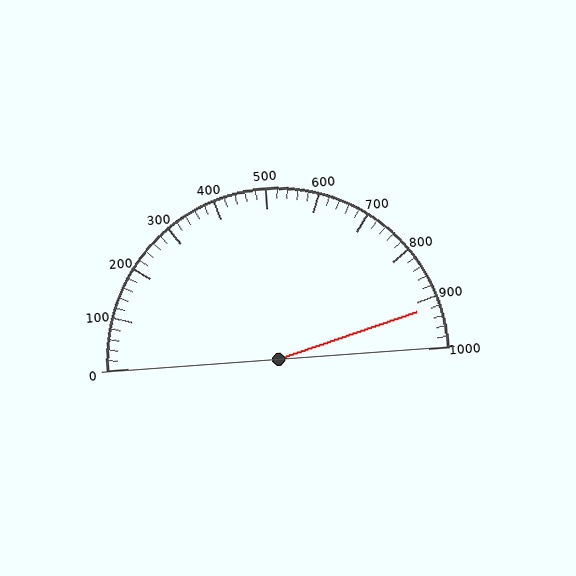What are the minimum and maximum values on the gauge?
The gauge ranges from 0 to 1000.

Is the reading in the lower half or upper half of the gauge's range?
The reading is in the upper half of the range (0 to 1000).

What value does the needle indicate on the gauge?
The needle indicates approximately 920.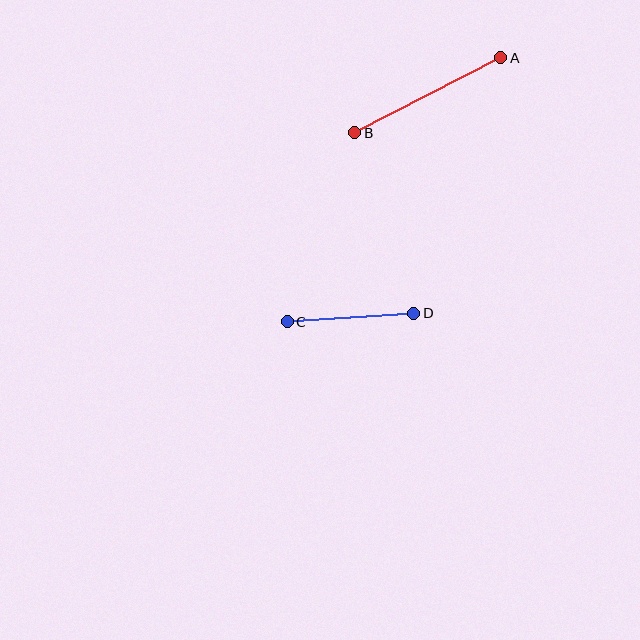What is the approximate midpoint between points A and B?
The midpoint is at approximately (428, 95) pixels.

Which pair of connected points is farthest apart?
Points A and B are farthest apart.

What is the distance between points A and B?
The distance is approximately 164 pixels.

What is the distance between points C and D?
The distance is approximately 127 pixels.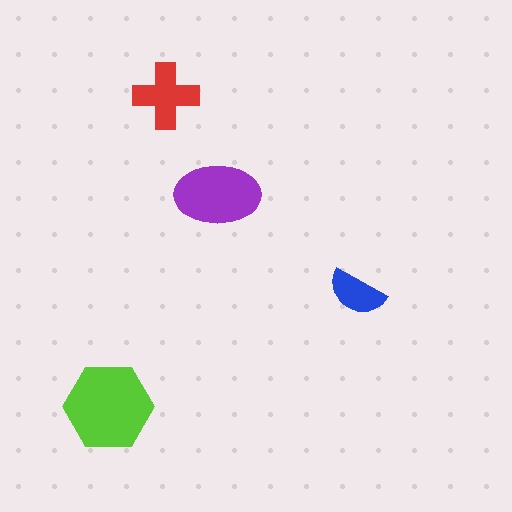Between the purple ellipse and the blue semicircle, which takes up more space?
The purple ellipse.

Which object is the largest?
The lime hexagon.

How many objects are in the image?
There are 4 objects in the image.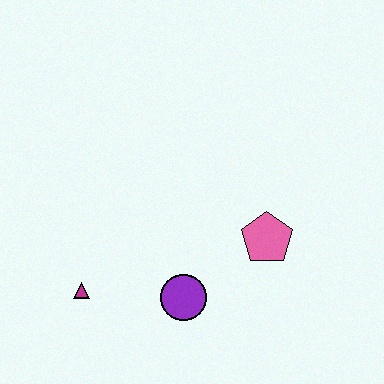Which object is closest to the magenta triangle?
The purple circle is closest to the magenta triangle.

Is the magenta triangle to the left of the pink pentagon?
Yes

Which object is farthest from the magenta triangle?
The pink pentagon is farthest from the magenta triangle.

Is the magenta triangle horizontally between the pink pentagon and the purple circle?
No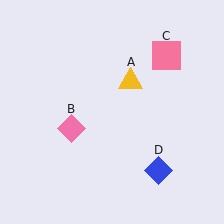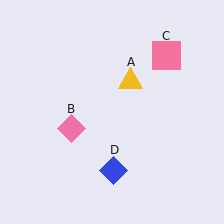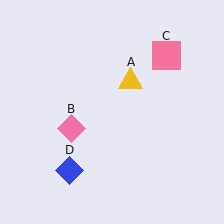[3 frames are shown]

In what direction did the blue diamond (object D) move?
The blue diamond (object D) moved left.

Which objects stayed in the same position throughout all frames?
Yellow triangle (object A) and pink diamond (object B) and pink square (object C) remained stationary.